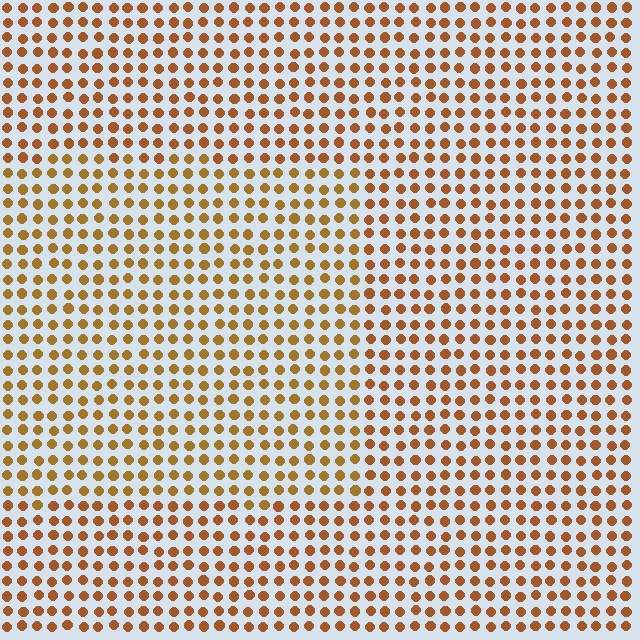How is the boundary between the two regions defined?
The boundary is defined purely by a slight shift in hue (about 16 degrees). Spacing, size, and orientation are identical on both sides.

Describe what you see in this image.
The image is filled with small brown elements in a uniform arrangement. A rectangle-shaped region is visible where the elements are tinted to a slightly different hue, forming a subtle color boundary.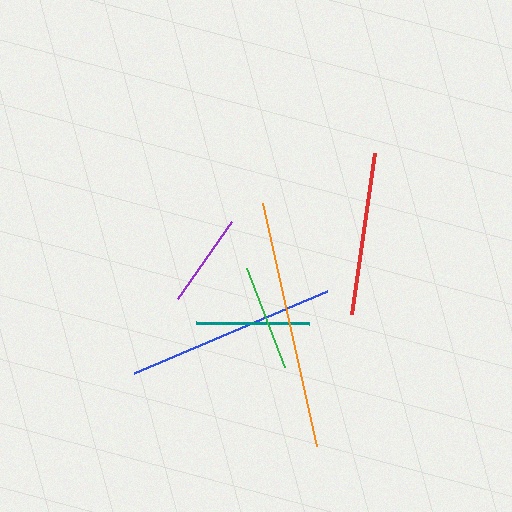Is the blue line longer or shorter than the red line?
The blue line is longer than the red line.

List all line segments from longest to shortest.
From longest to shortest: orange, blue, red, teal, green, purple.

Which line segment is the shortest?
The purple line is the shortest at approximately 94 pixels.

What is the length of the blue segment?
The blue segment is approximately 210 pixels long.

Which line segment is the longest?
The orange line is the longest at approximately 250 pixels.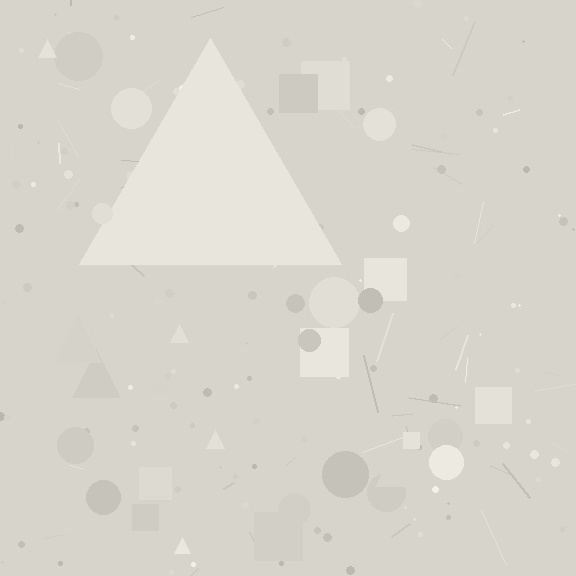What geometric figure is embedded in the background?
A triangle is embedded in the background.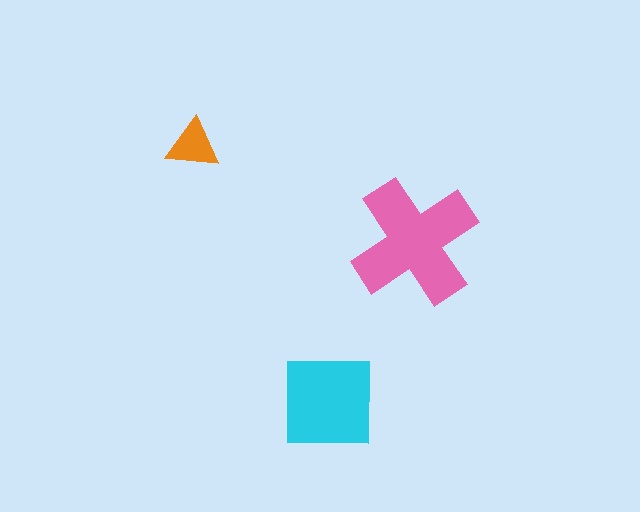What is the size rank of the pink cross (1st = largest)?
1st.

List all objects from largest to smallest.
The pink cross, the cyan square, the orange triangle.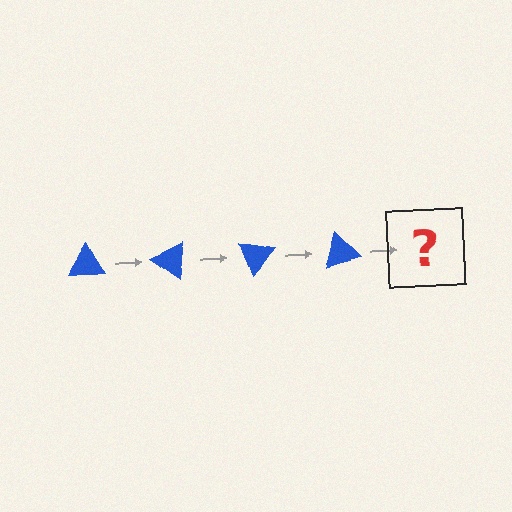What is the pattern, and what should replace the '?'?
The pattern is that the triangle rotates 35 degrees each step. The '?' should be a blue triangle rotated 140 degrees.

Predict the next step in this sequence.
The next step is a blue triangle rotated 140 degrees.